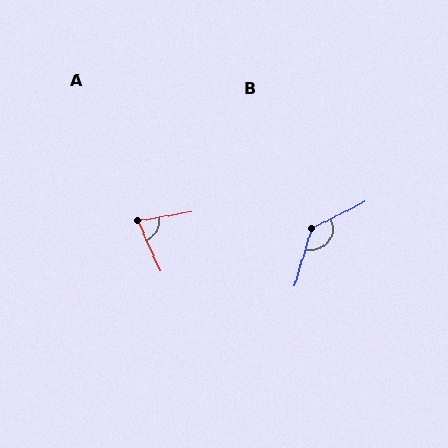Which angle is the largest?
B, at approximately 133 degrees.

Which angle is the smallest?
A, at approximately 76 degrees.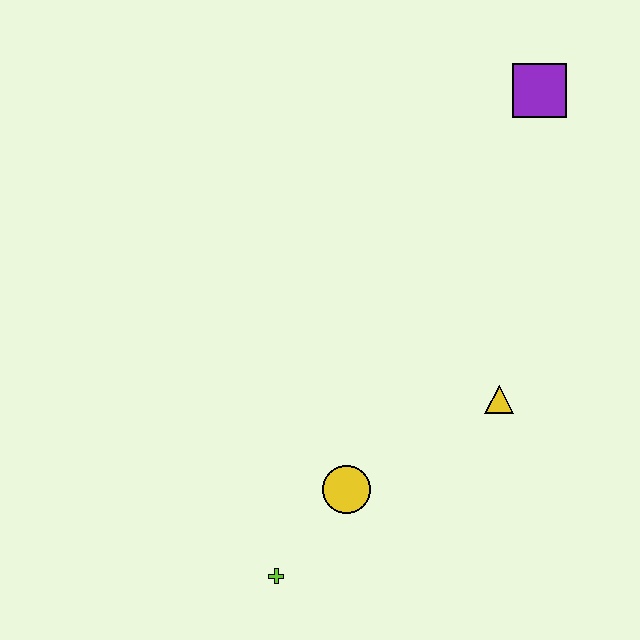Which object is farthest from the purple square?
The lime cross is farthest from the purple square.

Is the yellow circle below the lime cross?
No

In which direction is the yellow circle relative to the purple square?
The yellow circle is below the purple square.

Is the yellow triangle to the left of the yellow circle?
No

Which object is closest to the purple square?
The yellow triangle is closest to the purple square.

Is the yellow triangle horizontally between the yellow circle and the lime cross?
No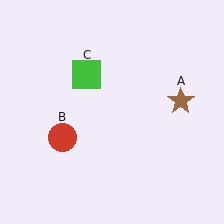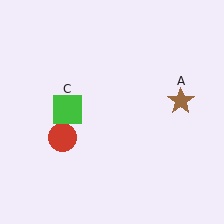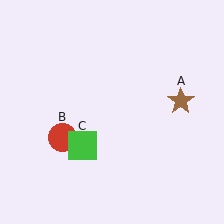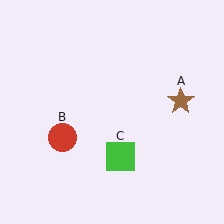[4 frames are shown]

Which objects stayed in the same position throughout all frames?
Brown star (object A) and red circle (object B) remained stationary.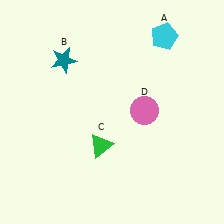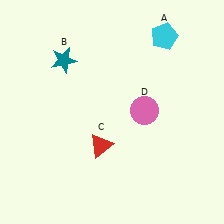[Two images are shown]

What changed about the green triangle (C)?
In Image 1, C is green. In Image 2, it changed to red.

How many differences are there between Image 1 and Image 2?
There is 1 difference between the two images.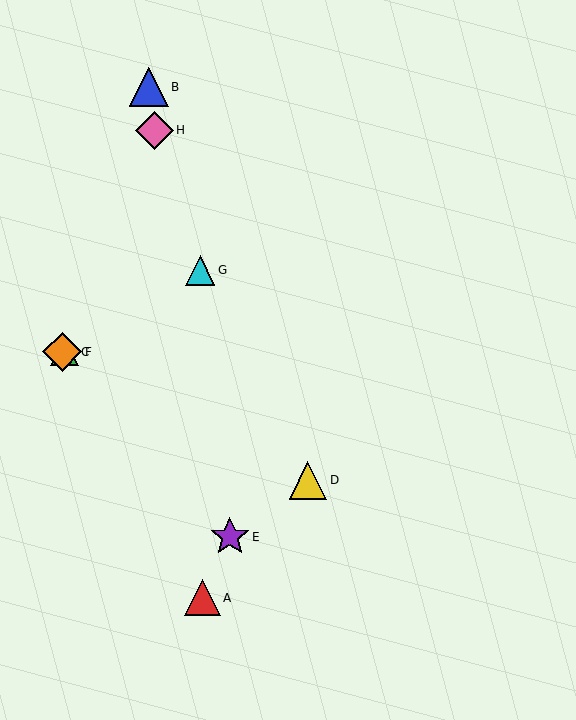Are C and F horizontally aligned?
Yes, both are at y≈352.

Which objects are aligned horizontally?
Objects C, F are aligned horizontally.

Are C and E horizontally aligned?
No, C is at y≈352 and E is at y≈537.